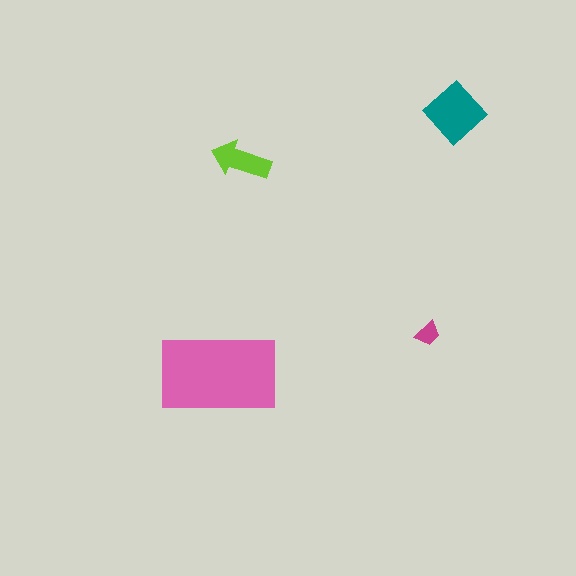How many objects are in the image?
There are 4 objects in the image.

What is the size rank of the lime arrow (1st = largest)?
3rd.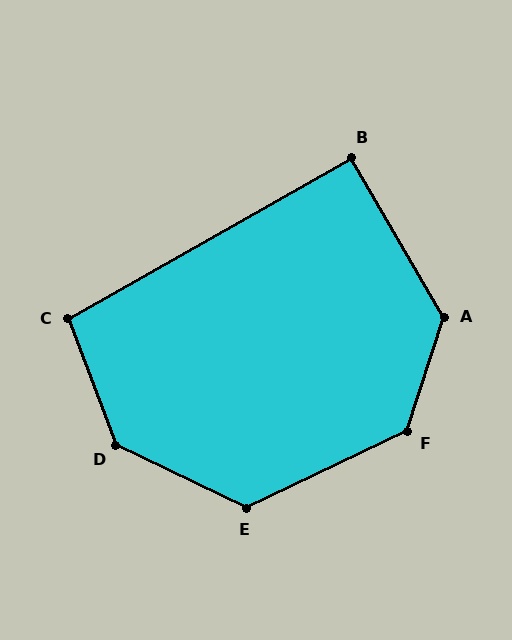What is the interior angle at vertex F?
Approximately 133 degrees (obtuse).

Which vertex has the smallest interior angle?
B, at approximately 91 degrees.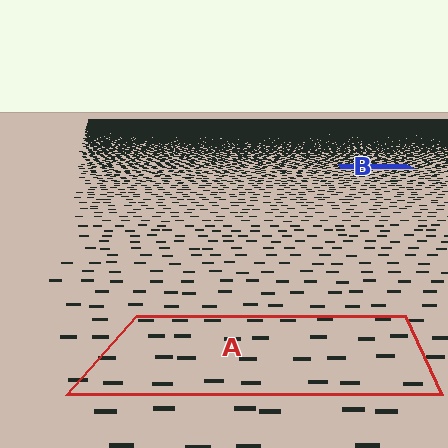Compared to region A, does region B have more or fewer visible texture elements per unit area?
Region B has more texture elements per unit area — they are packed more densely because it is farther away.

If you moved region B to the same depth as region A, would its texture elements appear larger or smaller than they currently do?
They would appear larger. At a closer depth, the same texture elements are projected at a bigger on-screen size.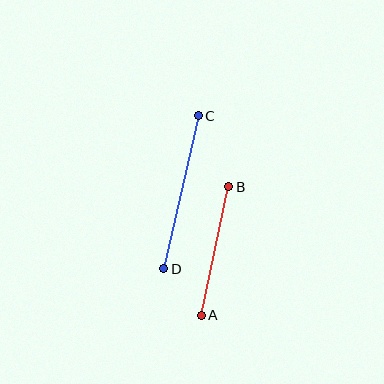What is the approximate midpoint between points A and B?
The midpoint is at approximately (215, 251) pixels.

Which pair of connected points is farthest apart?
Points C and D are farthest apart.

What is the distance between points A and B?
The distance is approximately 131 pixels.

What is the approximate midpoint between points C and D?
The midpoint is at approximately (181, 192) pixels.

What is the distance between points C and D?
The distance is approximately 157 pixels.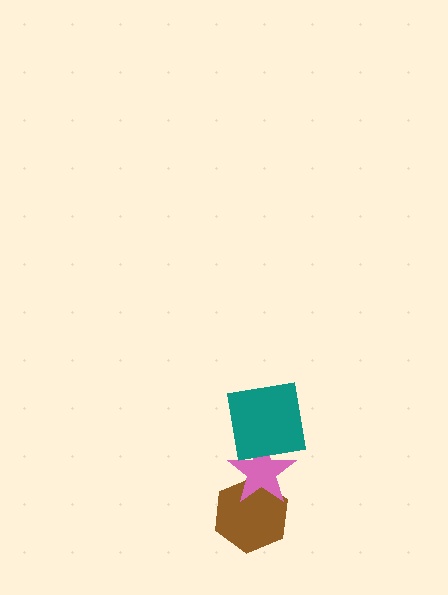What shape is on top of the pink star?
The teal square is on top of the pink star.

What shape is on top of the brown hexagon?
The pink star is on top of the brown hexagon.